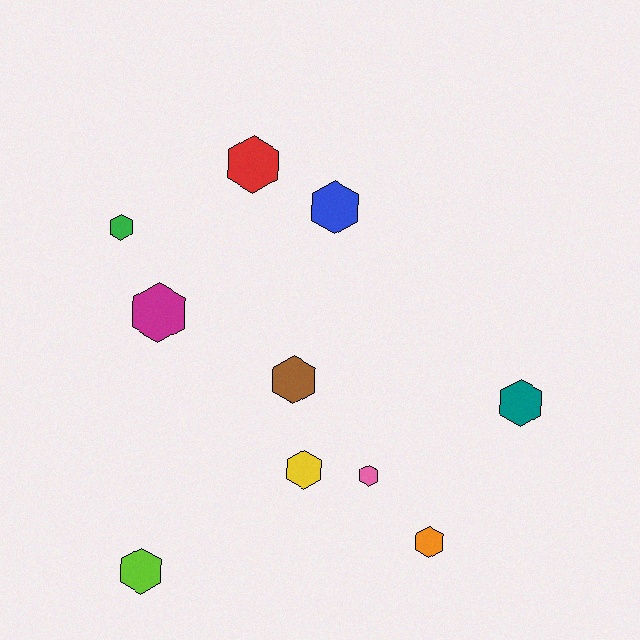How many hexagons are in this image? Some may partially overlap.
There are 10 hexagons.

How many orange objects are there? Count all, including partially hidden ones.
There is 1 orange object.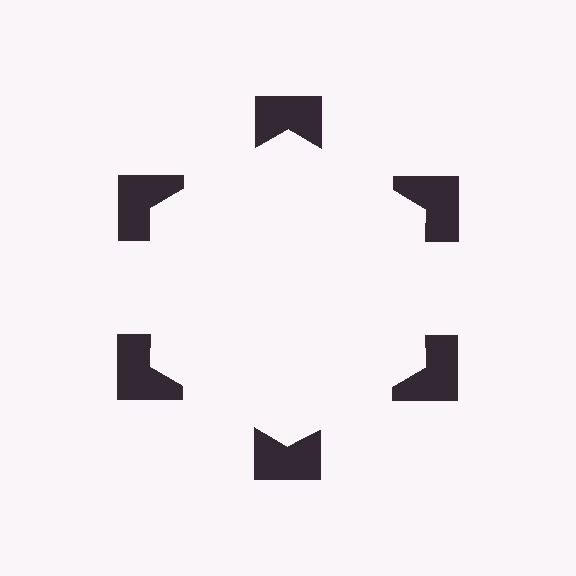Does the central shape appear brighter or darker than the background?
It typically appears slightly brighter than the background, even though no actual brightness change is drawn.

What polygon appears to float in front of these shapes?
An illusory hexagon — its edges are inferred from the aligned wedge cuts in the notched squares, not physically drawn.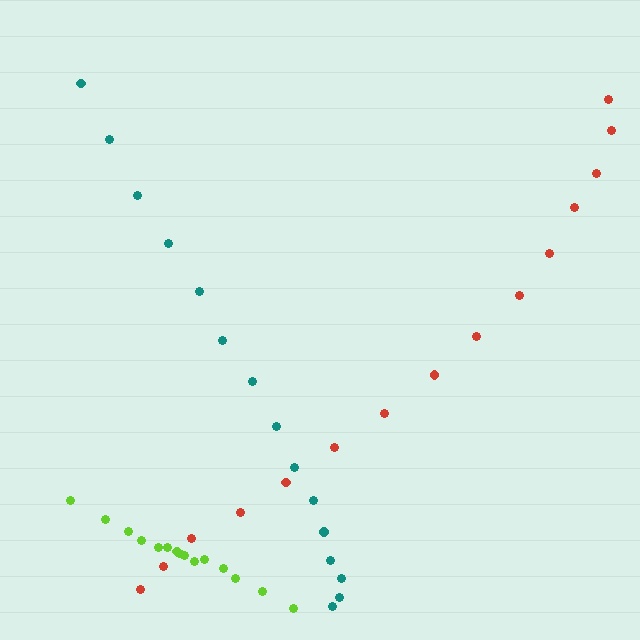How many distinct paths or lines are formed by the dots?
There are 3 distinct paths.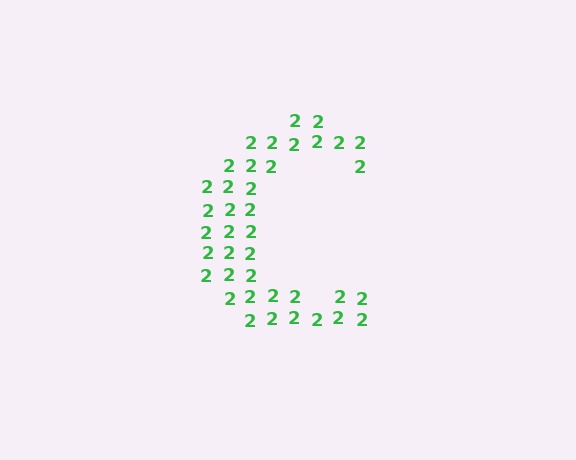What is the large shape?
The large shape is the letter C.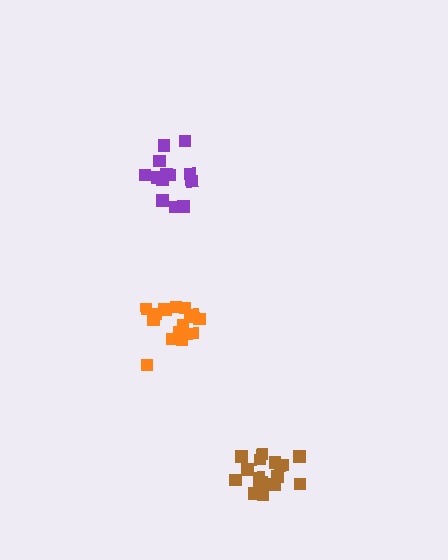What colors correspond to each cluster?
The clusters are colored: orange, purple, brown.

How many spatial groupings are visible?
There are 3 spatial groupings.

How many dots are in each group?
Group 1: 16 dots, Group 2: 14 dots, Group 3: 17 dots (47 total).